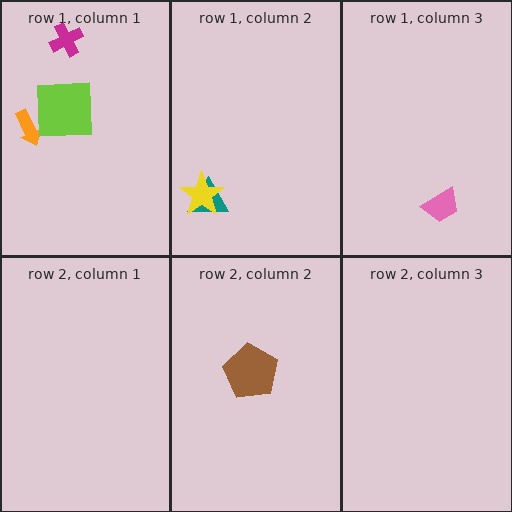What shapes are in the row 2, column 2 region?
The brown pentagon.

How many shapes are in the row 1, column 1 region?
3.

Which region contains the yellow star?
The row 1, column 2 region.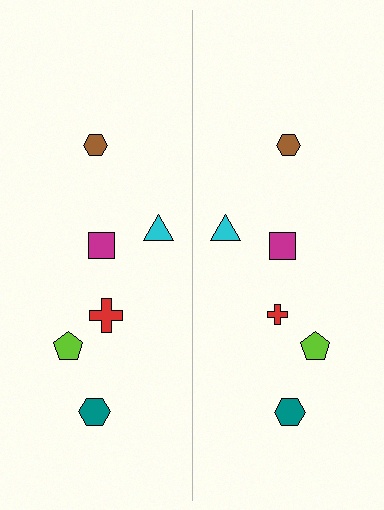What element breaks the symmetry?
The red cross on the right side has a different size than its mirror counterpart.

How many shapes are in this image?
There are 12 shapes in this image.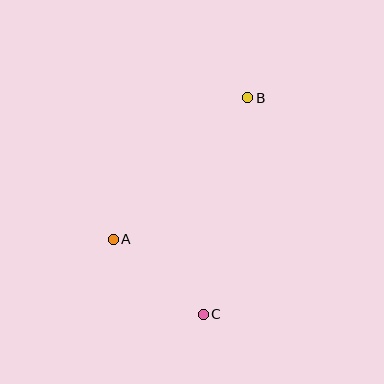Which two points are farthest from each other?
Points B and C are farthest from each other.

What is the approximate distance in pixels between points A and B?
The distance between A and B is approximately 195 pixels.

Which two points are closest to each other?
Points A and C are closest to each other.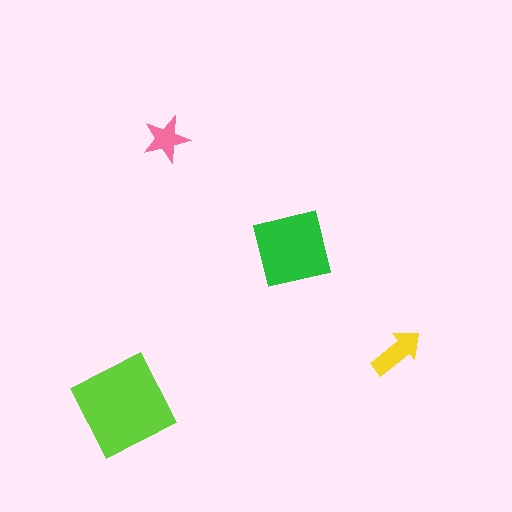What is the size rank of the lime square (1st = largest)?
1st.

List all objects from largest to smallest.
The lime square, the green square, the yellow arrow, the pink star.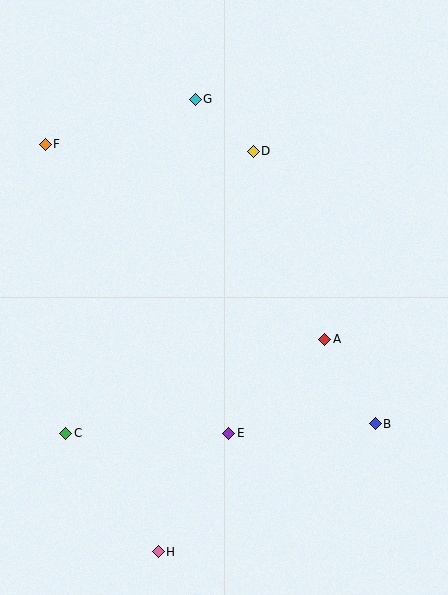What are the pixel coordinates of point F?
Point F is at (45, 144).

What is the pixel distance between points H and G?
The distance between H and G is 454 pixels.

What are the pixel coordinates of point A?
Point A is at (325, 339).